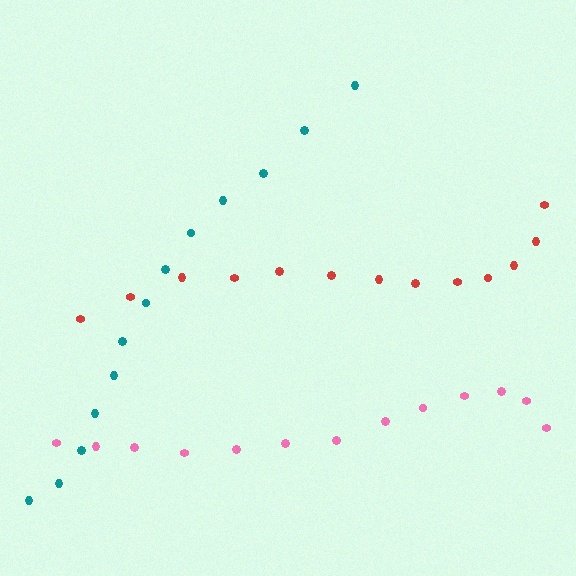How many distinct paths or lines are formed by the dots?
There are 3 distinct paths.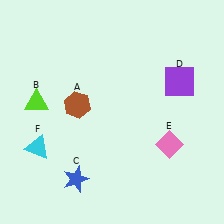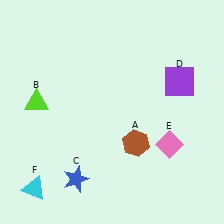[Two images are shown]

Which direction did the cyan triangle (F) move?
The cyan triangle (F) moved down.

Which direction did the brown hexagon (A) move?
The brown hexagon (A) moved right.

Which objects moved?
The objects that moved are: the brown hexagon (A), the cyan triangle (F).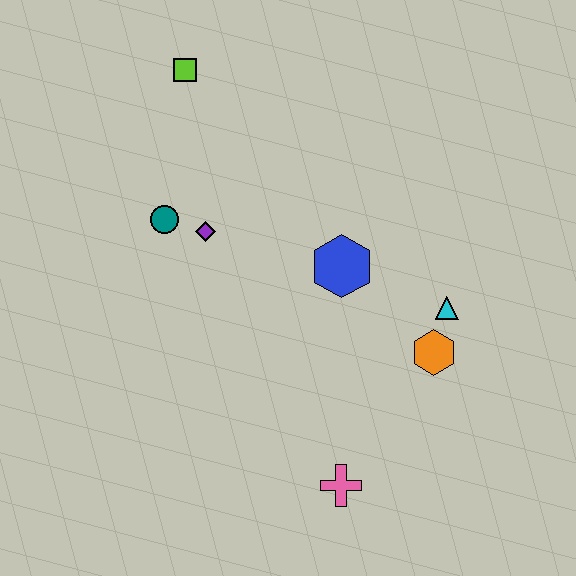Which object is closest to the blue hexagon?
The cyan triangle is closest to the blue hexagon.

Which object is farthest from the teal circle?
The pink cross is farthest from the teal circle.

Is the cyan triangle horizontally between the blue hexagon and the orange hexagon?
No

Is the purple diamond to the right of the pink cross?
No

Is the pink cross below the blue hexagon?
Yes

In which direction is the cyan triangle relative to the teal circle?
The cyan triangle is to the right of the teal circle.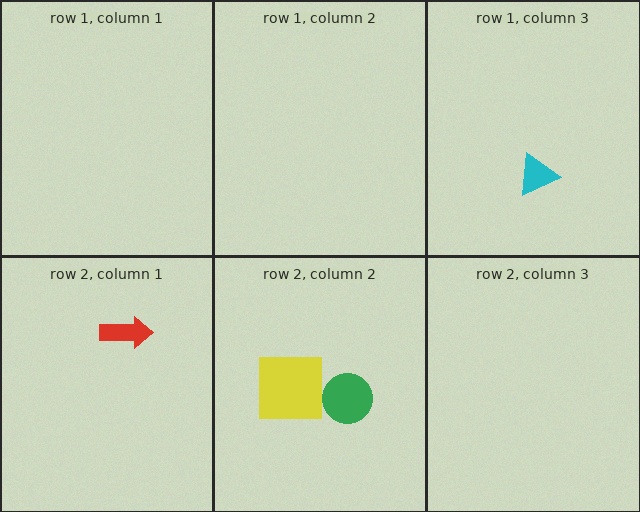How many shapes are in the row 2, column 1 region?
1.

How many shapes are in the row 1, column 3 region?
1.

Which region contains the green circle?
The row 2, column 2 region.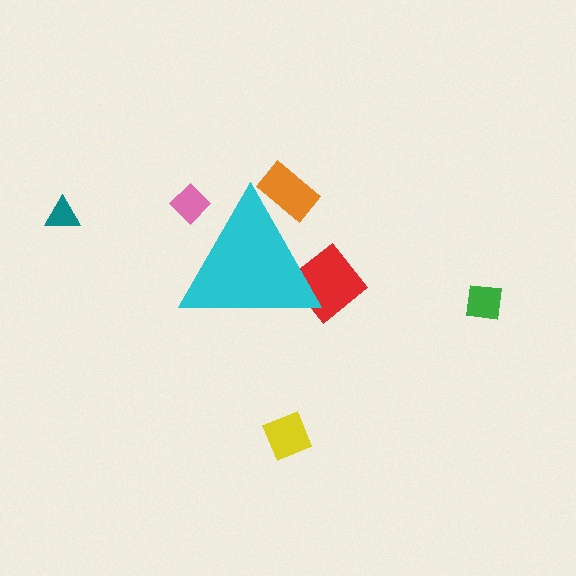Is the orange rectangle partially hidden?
Yes, the orange rectangle is partially hidden behind the cyan triangle.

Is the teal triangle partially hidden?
No, the teal triangle is fully visible.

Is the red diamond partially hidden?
Yes, the red diamond is partially hidden behind the cyan triangle.